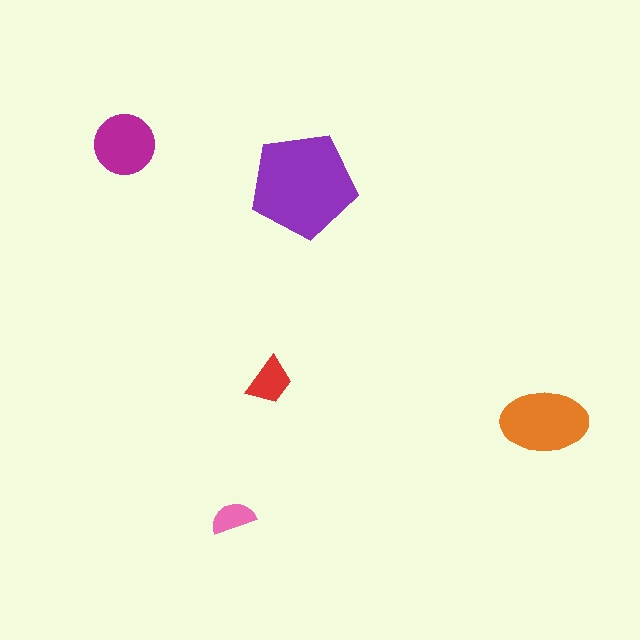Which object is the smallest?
The pink semicircle.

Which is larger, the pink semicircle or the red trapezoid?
The red trapezoid.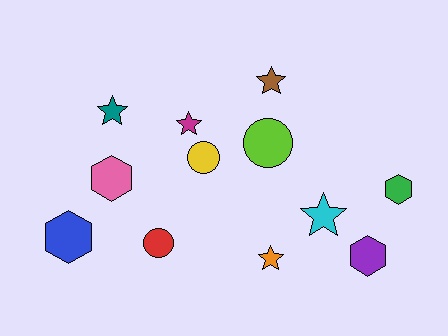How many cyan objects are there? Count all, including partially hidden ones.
There is 1 cyan object.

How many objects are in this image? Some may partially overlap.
There are 12 objects.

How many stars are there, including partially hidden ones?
There are 5 stars.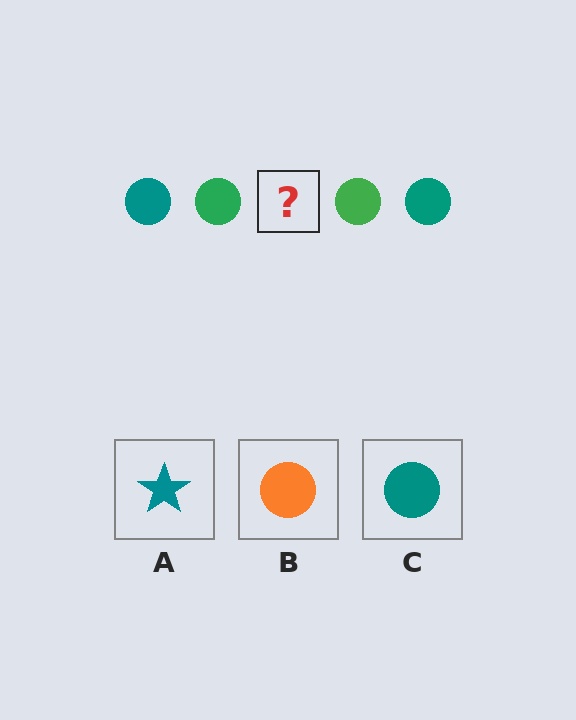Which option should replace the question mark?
Option C.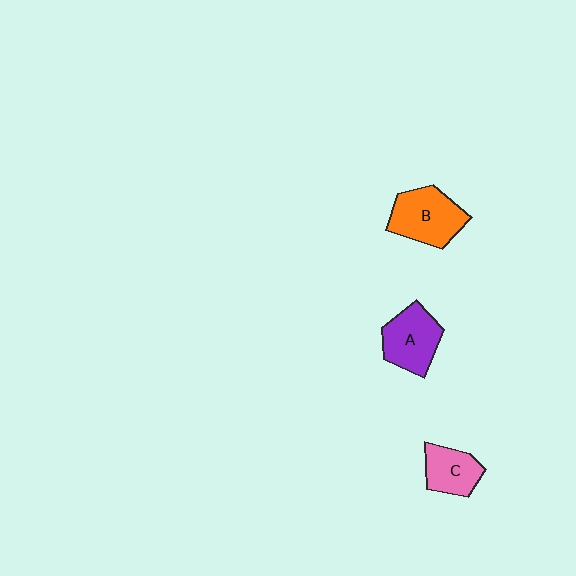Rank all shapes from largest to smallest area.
From largest to smallest: B (orange), A (purple), C (pink).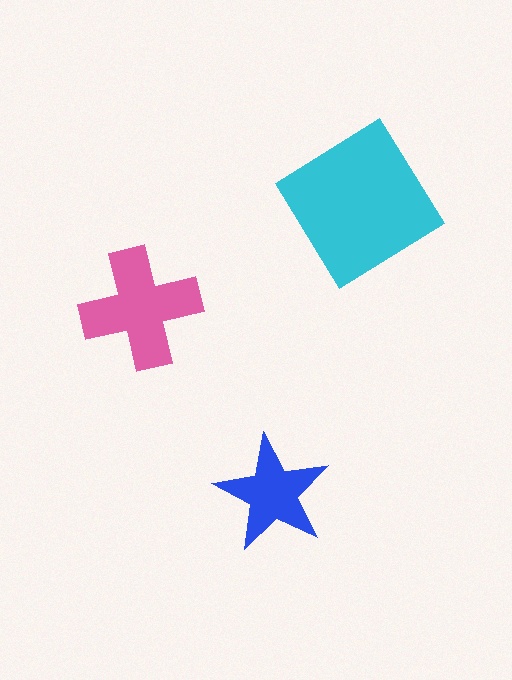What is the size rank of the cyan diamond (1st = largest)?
1st.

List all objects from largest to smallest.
The cyan diamond, the pink cross, the blue star.